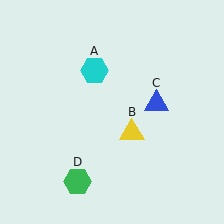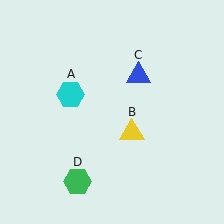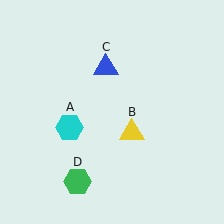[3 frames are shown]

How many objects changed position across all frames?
2 objects changed position: cyan hexagon (object A), blue triangle (object C).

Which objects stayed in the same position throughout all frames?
Yellow triangle (object B) and green hexagon (object D) remained stationary.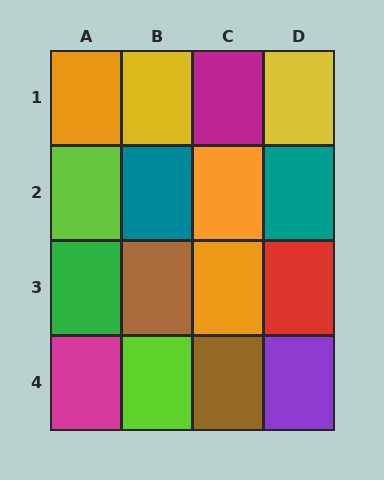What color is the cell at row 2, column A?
Lime.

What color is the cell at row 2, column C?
Orange.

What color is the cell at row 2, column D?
Teal.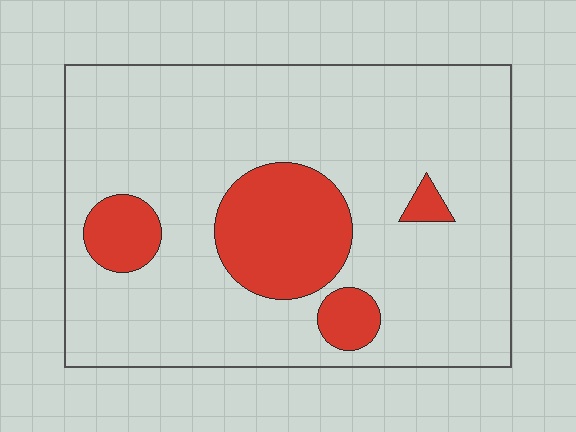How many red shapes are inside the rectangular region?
4.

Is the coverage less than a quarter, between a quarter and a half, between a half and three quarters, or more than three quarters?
Less than a quarter.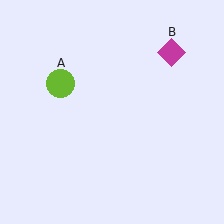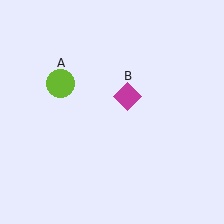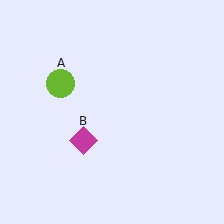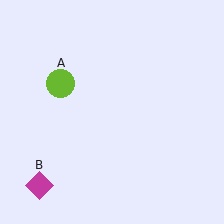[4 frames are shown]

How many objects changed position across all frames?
1 object changed position: magenta diamond (object B).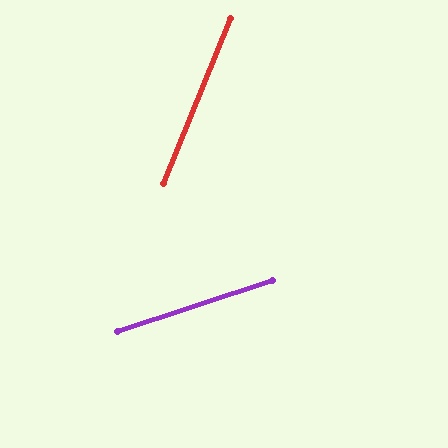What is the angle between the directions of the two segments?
Approximately 50 degrees.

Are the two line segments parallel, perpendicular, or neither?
Neither parallel nor perpendicular — they differ by about 50°.